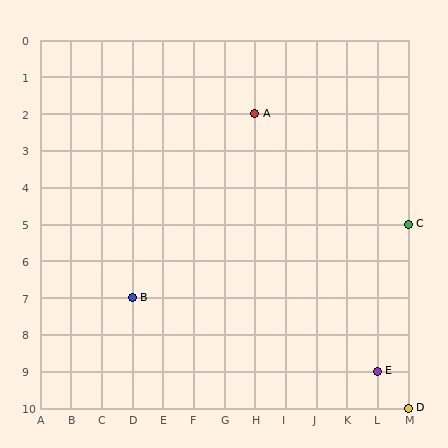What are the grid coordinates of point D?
Point D is at grid coordinates (M, 10).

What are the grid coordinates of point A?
Point A is at grid coordinates (H, 2).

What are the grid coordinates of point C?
Point C is at grid coordinates (M, 5).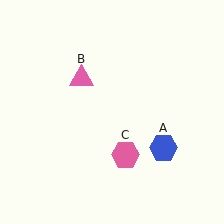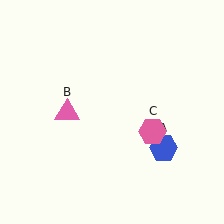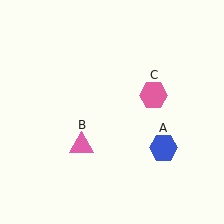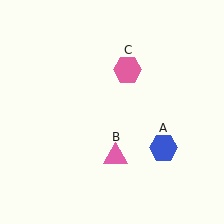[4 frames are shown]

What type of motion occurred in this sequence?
The pink triangle (object B), pink hexagon (object C) rotated counterclockwise around the center of the scene.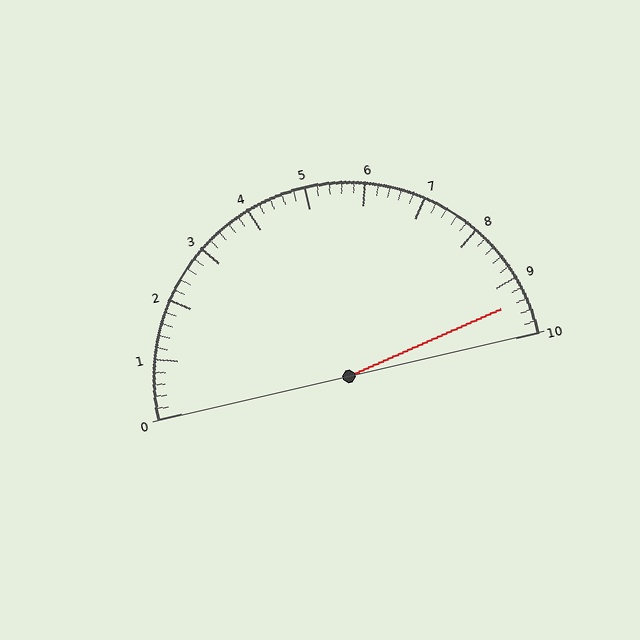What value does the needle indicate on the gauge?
The needle indicates approximately 9.4.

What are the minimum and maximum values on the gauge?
The gauge ranges from 0 to 10.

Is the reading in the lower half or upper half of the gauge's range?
The reading is in the upper half of the range (0 to 10).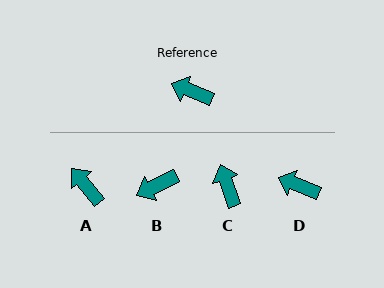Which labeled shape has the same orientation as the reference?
D.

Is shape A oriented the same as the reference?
No, it is off by about 29 degrees.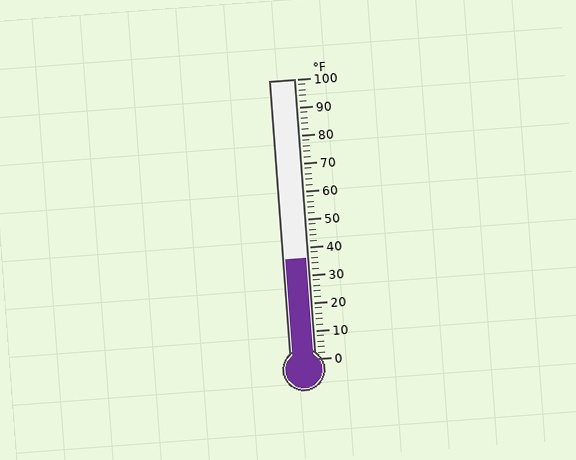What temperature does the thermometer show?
The thermometer shows approximately 36°F.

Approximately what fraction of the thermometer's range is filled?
The thermometer is filled to approximately 35% of its range.